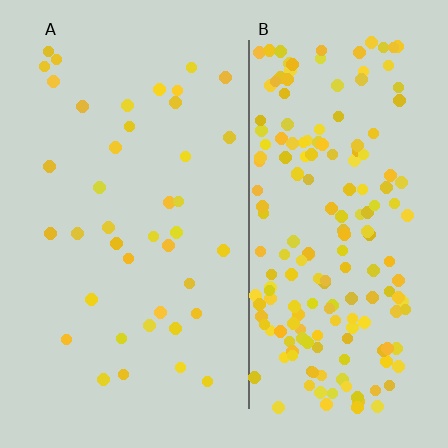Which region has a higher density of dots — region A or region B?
B (the right).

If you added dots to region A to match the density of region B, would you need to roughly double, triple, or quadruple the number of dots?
Approximately quadruple.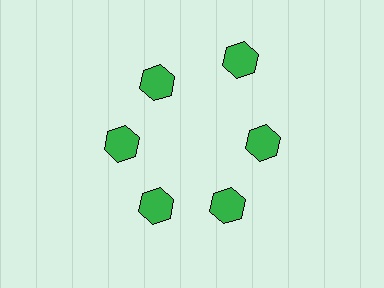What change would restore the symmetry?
The symmetry would be restored by moving it inward, back onto the ring so that all 6 hexagons sit at equal angles and equal distance from the center.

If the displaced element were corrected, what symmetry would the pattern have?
It would have 6-fold rotational symmetry — the pattern would map onto itself every 60 degrees.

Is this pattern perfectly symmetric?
No. The 6 green hexagons are arranged in a ring, but one element near the 1 o'clock position is pushed outward from the center, breaking the 6-fold rotational symmetry.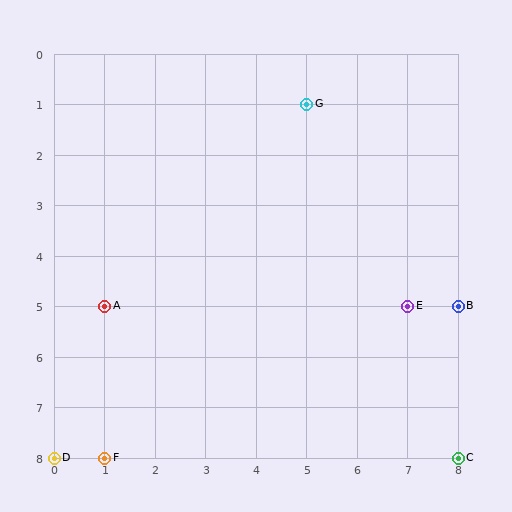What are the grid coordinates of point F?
Point F is at grid coordinates (1, 8).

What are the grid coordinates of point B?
Point B is at grid coordinates (8, 5).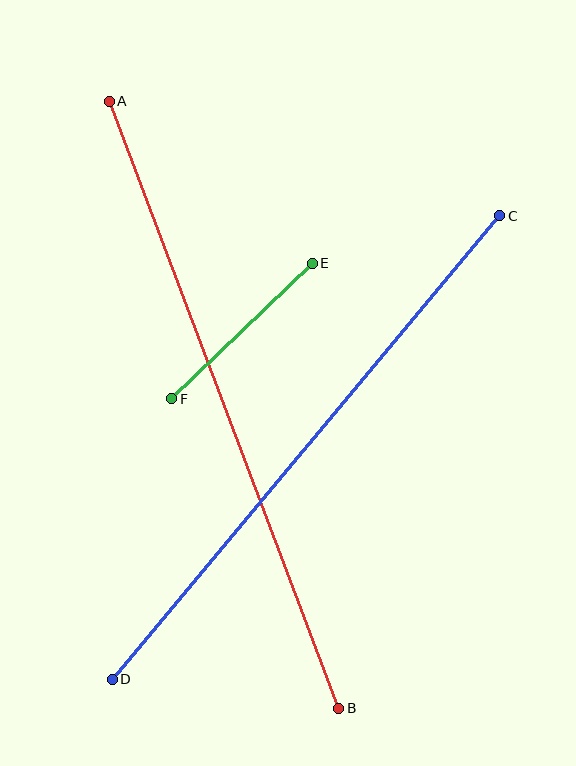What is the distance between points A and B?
The distance is approximately 649 pixels.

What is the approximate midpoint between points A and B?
The midpoint is at approximately (224, 405) pixels.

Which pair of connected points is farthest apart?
Points A and B are farthest apart.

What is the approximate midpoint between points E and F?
The midpoint is at approximately (242, 331) pixels.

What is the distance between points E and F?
The distance is approximately 195 pixels.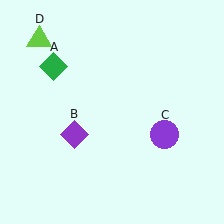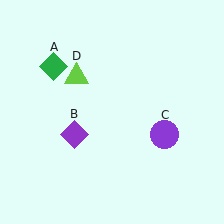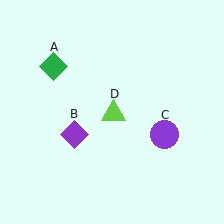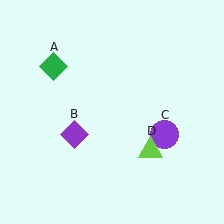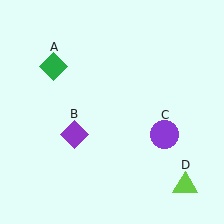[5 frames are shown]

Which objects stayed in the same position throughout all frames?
Green diamond (object A) and purple diamond (object B) and purple circle (object C) remained stationary.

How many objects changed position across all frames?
1 object changed position: lime triangle (object D).